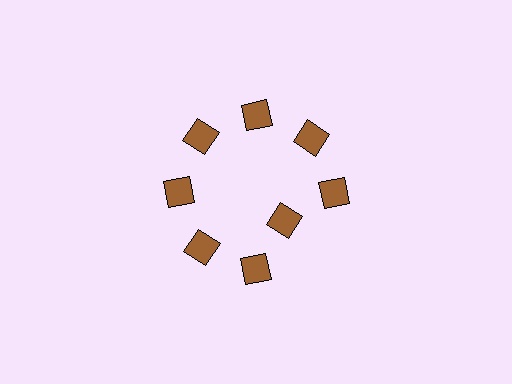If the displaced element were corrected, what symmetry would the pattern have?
It would have 8-fold rotational symmetry — the pattern would map onto itself every 45 degrees.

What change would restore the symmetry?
The symmetry would be restored by moving it outward, back onto the ring so that all 8 diamonds sit at equal angles and equal distance from the center.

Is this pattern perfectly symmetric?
No. The 8 brown diamonds are arranged in a ring, but one element near the 4 o'clock position is pulled inward toward the center, breaking the 8-fold rotational symmetry.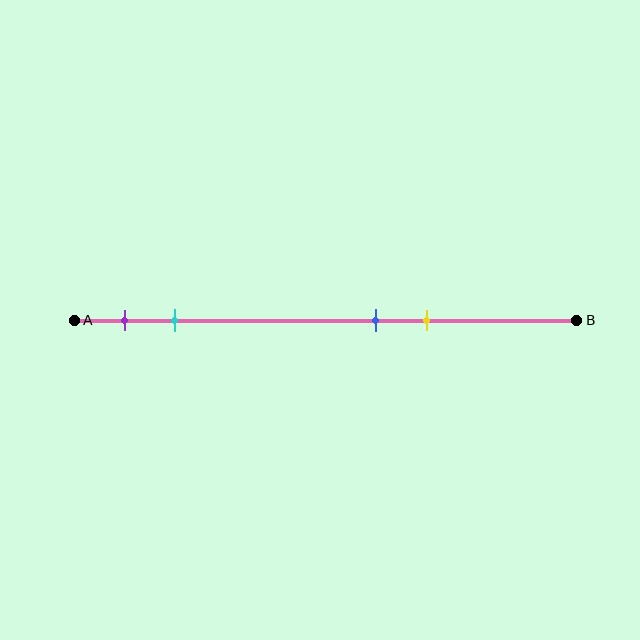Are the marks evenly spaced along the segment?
No, the marks are not evenly spaced.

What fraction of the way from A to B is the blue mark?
The blue mark is approximately 60% (0.6) of the way from A to B.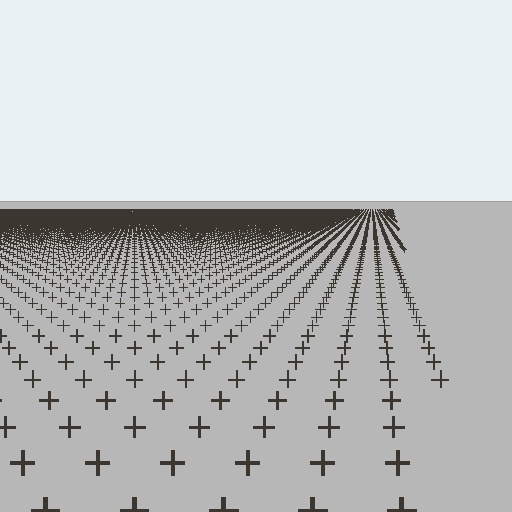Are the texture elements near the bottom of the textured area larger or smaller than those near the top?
Larger. Near the bottom, elements are closer to the viewer and appear at a bigger on-screen size.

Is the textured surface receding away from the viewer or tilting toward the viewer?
The surface is receding away from the viewer. Texture elements get smaller and denser toward the top.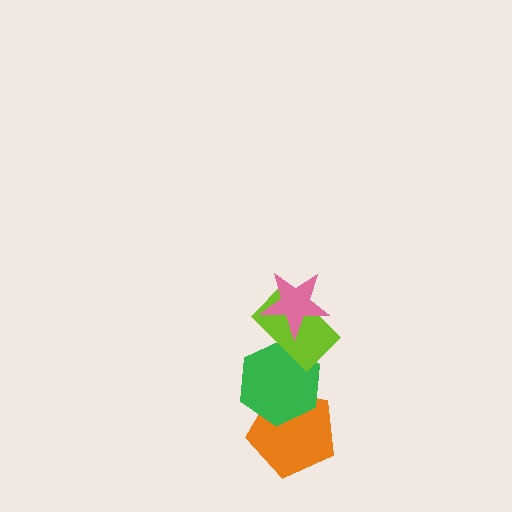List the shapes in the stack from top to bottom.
From top to bottom: the pink star, the lime rectangle, the green hexagon, the orange pentagon.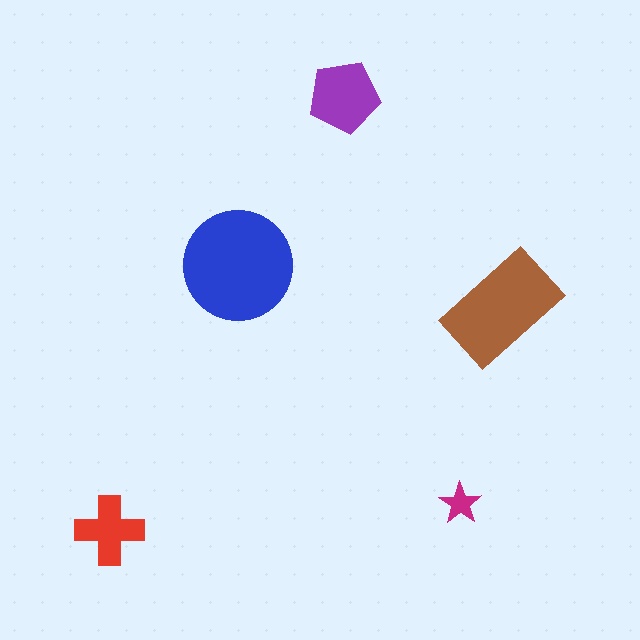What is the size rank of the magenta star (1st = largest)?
5th.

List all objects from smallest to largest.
The magenta star, the red cross, the purple pentagon, the brown rectangle, the blue circle.